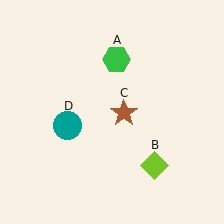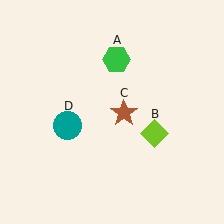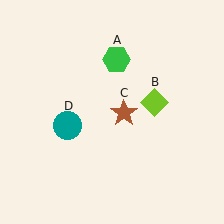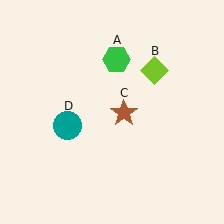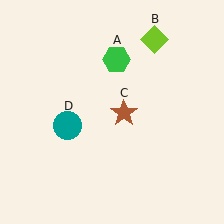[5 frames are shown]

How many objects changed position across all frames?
1 object changed position: lime diamond (object B).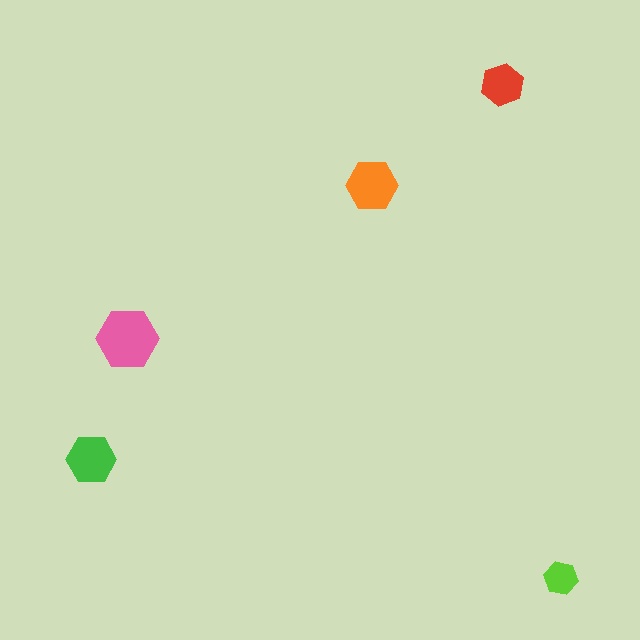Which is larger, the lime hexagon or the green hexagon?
The green one.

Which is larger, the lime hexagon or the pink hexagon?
The pink one.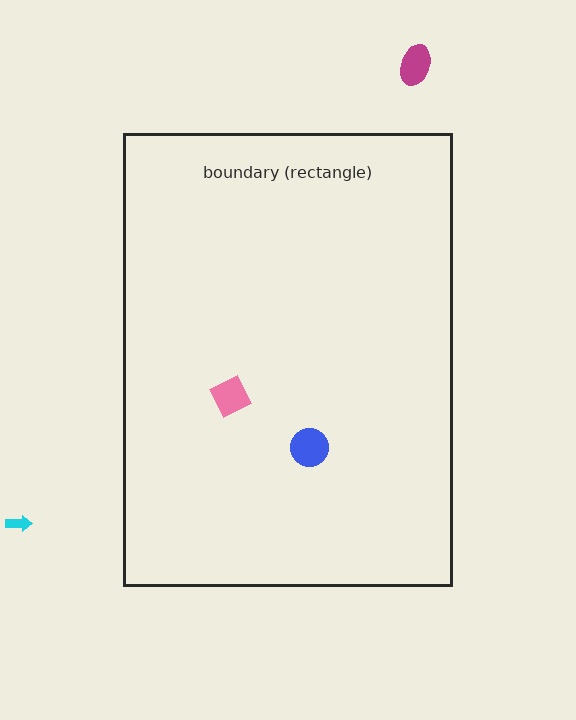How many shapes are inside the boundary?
2 inside, 2 outside.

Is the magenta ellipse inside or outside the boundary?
Outside.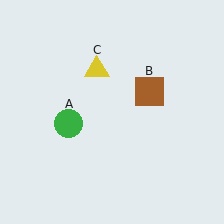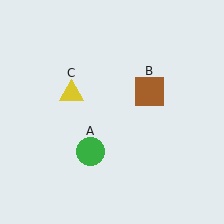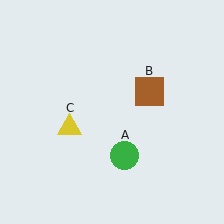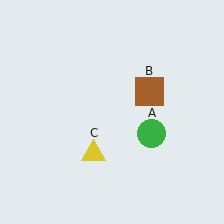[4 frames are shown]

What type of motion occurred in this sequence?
The green circle (object A), yellow triangle (object C) rotated counterclockwise around the center of the scene.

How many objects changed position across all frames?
2 objects changed position: green circle (object A), yellow triangle (object C).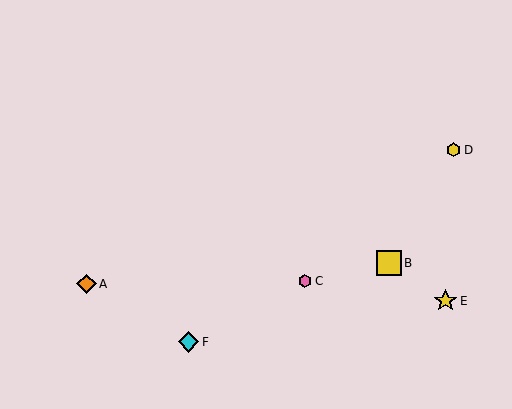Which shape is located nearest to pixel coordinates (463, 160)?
The yellow hexagon (labeled D) at (454, 150) is nearest to that location.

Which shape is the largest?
The yellow square (labeled B) is the largest.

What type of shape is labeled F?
Shape F is a cyan diamond.